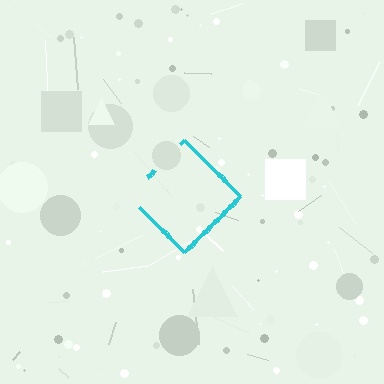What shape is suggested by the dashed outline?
The dashed outline suggests a diamond.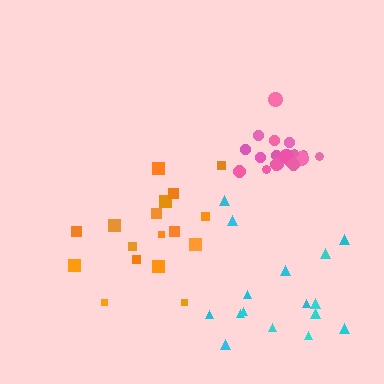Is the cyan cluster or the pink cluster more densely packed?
Pink.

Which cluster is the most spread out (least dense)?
Cyan.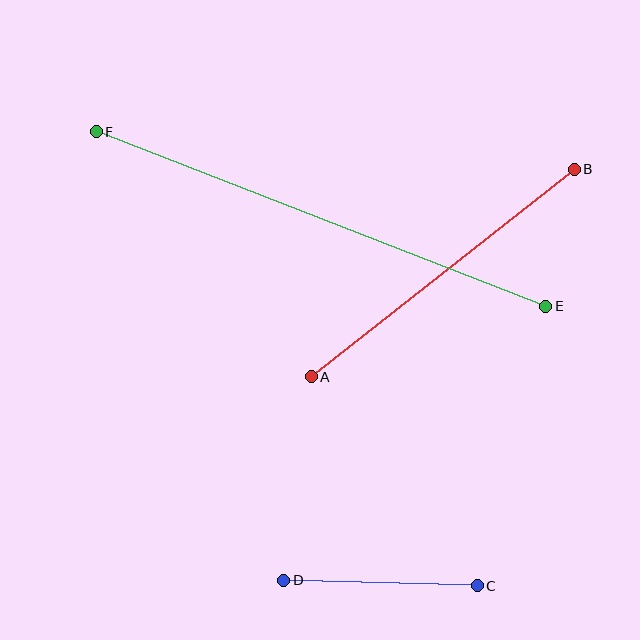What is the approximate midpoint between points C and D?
The midpoint is at approximately (381, 583) pixels.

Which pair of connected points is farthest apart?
Points E and F are farthest apart.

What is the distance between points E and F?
The distance is approximately 482 pixels.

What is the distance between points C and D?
The distance is approximately 193 pixels.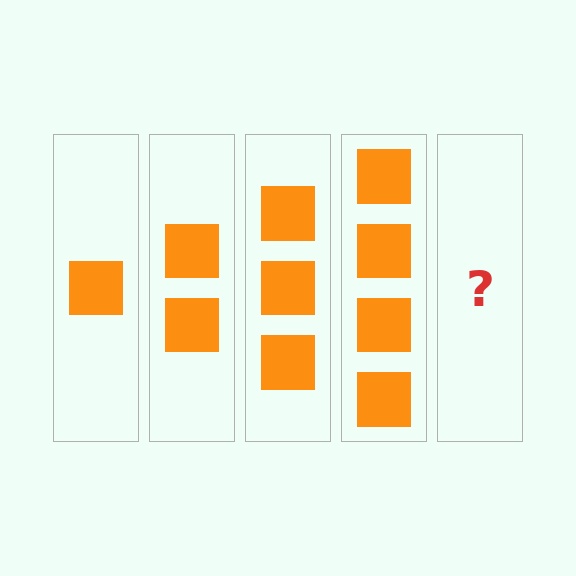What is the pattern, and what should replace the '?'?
The pattern is that each step adds one more square. The '?' should be 5 squares.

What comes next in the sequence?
The next element should be 5 squares.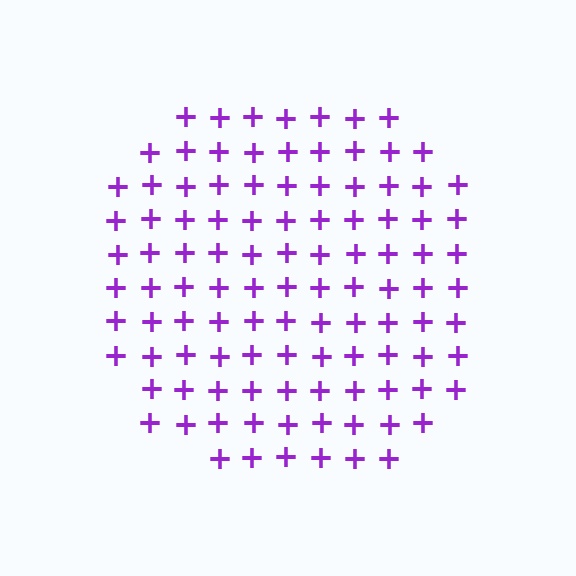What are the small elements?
The small elements are plus signs.